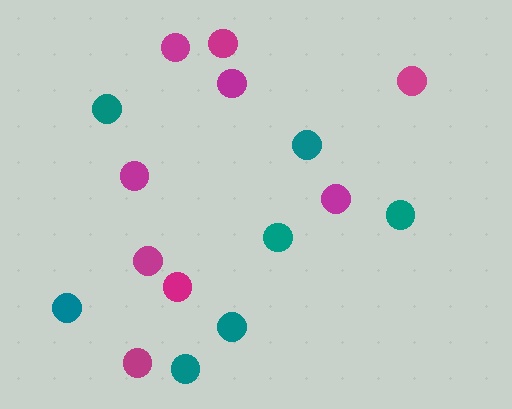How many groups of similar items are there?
There are 2 groups: one group of magenta circles (9) and one group of teal circles (7).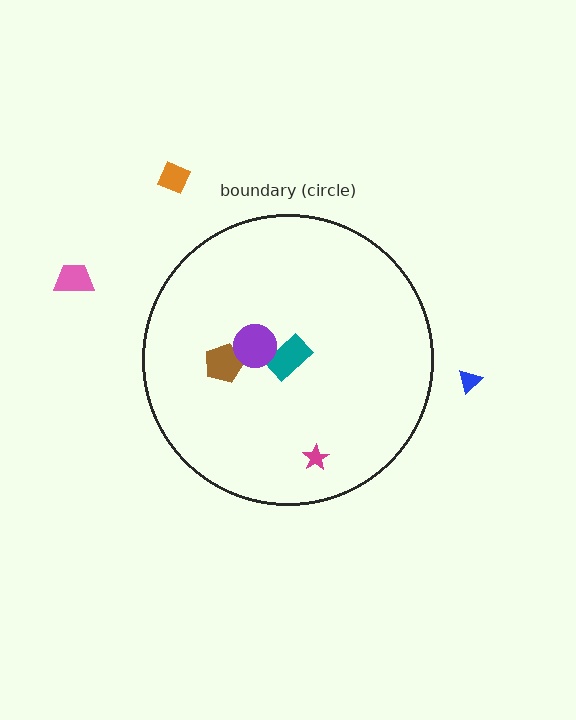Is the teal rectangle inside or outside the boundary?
Inside.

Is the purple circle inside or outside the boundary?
Inside.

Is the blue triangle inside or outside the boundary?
Outside.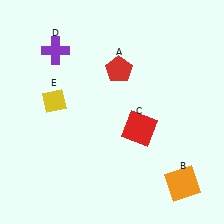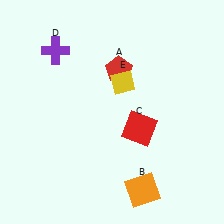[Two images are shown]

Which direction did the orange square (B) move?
The orange square (B) moved left.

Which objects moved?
The objects that moved are: the orange square (B), the yellow diamond (E).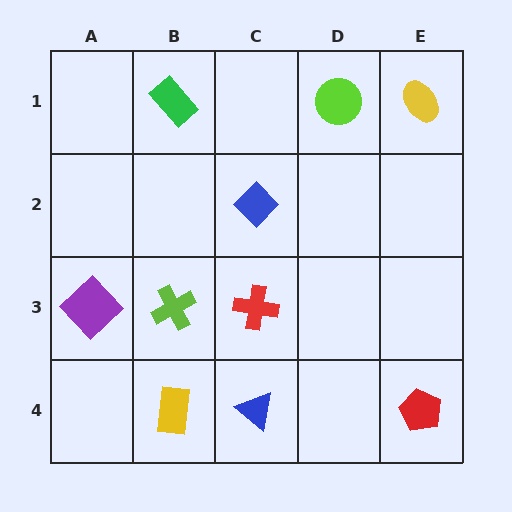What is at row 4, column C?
A blue triangle.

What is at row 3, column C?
A red cross.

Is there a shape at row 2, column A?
No, that cell is empty.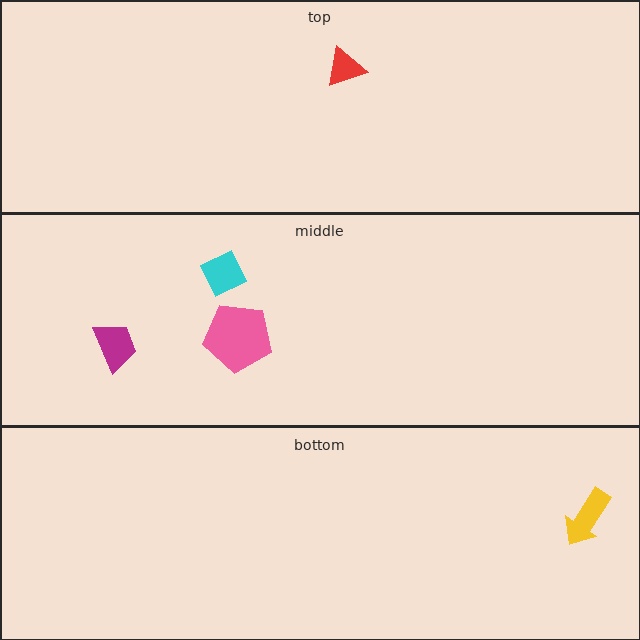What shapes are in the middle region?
The magenta trapezoid, the pink pentagon, the cyan diamond.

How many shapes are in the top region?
1.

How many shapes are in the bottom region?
1.